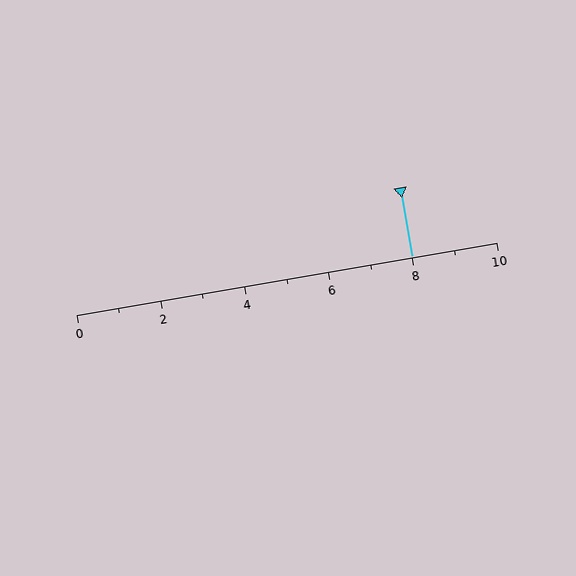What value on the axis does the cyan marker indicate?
The marker indicates approximately 8.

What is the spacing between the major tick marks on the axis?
The major ticks are spaced 2 apart.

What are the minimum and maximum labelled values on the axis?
The axis runs from 0 to 10.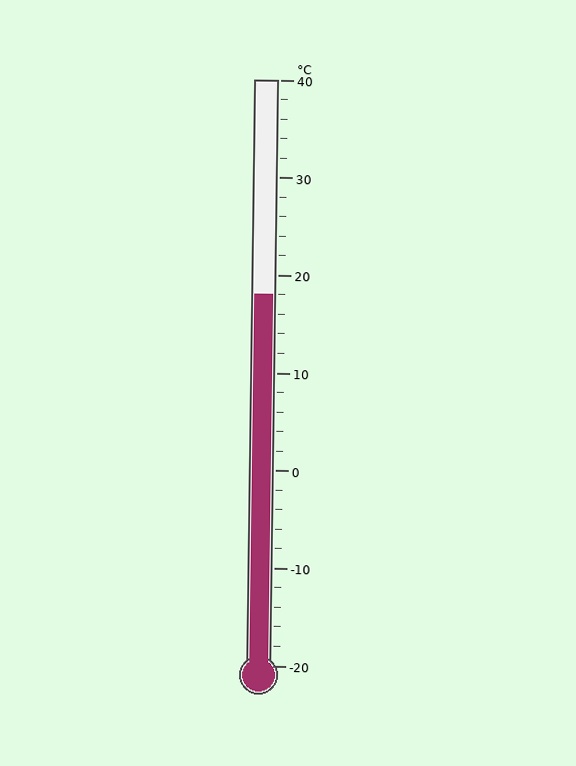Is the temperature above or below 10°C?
The temperature is above 10°C.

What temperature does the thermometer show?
The thermometer shows approximately 18°C.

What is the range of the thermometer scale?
The thermometer scale ranges from -20°C to 40°C.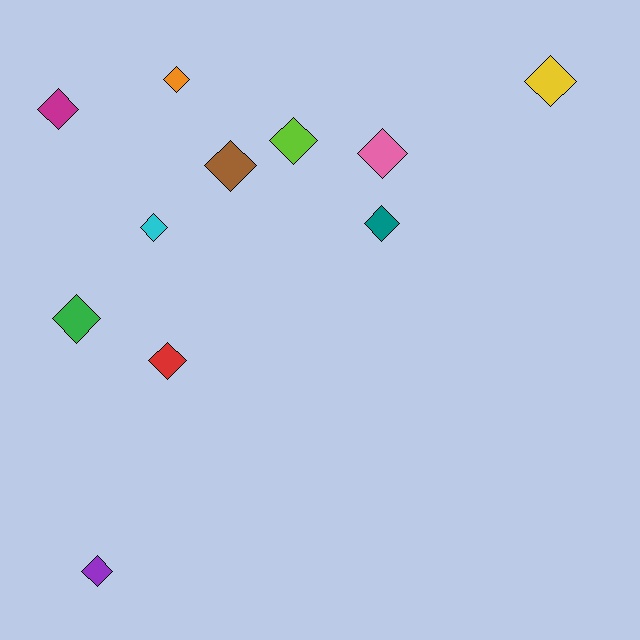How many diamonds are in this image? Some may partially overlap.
There are 11 diamonds.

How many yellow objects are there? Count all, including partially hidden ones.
There is 1 yellow object.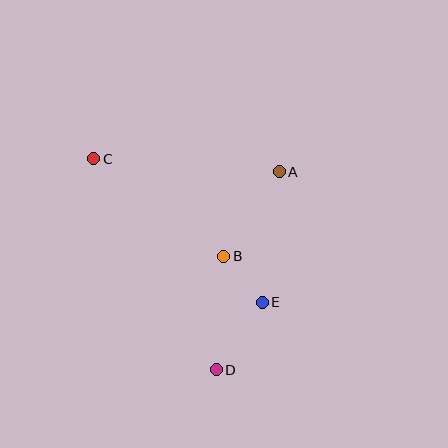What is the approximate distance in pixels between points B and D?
The distance between B and D is approximately 114 pixels.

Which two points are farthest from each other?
Points C and D are farthest from each other.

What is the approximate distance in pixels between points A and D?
The distance between A and D is approximately 208 pixels.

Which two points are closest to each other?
Points B and E are closest to each other.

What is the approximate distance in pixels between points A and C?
The distance between A and C is approximately 186 pixels.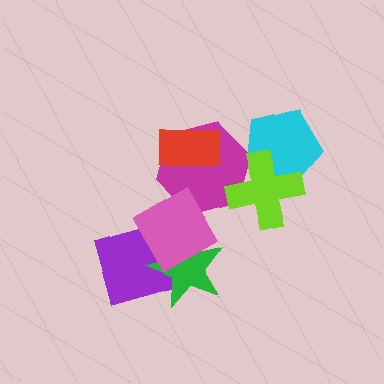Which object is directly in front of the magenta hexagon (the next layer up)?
The red rectangle is directly in front of the magenta hexagon.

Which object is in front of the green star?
The pink diamond is in front of the green star.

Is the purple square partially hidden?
Yes, it is partially covered by another shape.